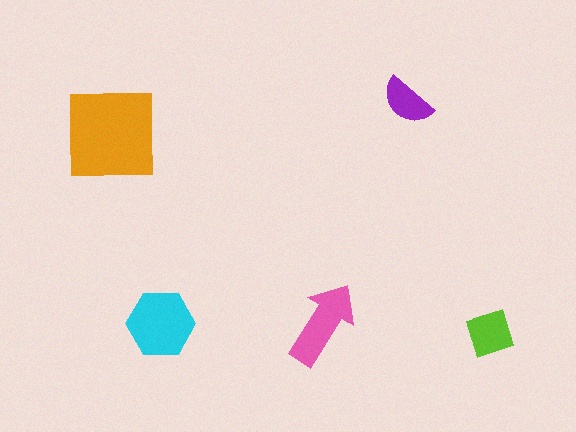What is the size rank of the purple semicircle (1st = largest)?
5th.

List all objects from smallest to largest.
The purple semicircle, the lime diamond, the pink arrow, the cyan hexagon, the orange square.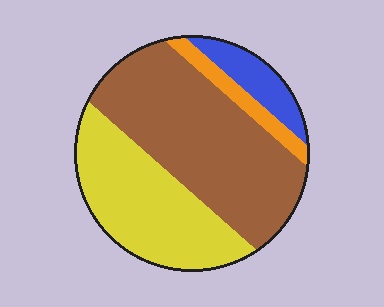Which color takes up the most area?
Brown, at roughly 50%.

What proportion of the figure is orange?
Orange covers roughly 5% of the figure.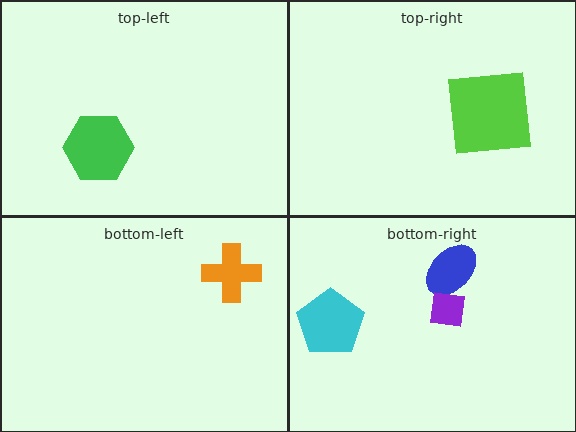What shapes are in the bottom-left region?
The orange cross.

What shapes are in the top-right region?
The lime square.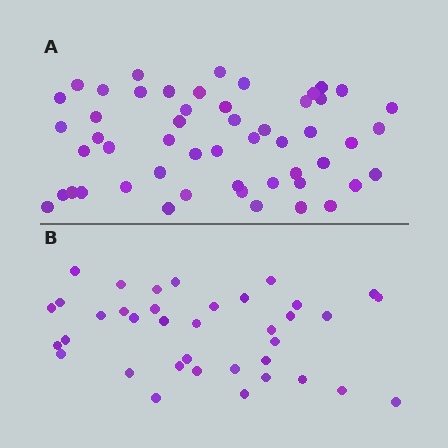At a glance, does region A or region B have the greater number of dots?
Region A (the top region) has more dots.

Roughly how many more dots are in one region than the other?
Region A has approximately 15 more dots than region B.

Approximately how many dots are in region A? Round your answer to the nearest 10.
About 50 dots. (The exact count is 52, which rounds to 50.)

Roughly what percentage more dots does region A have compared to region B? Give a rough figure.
About 40% more.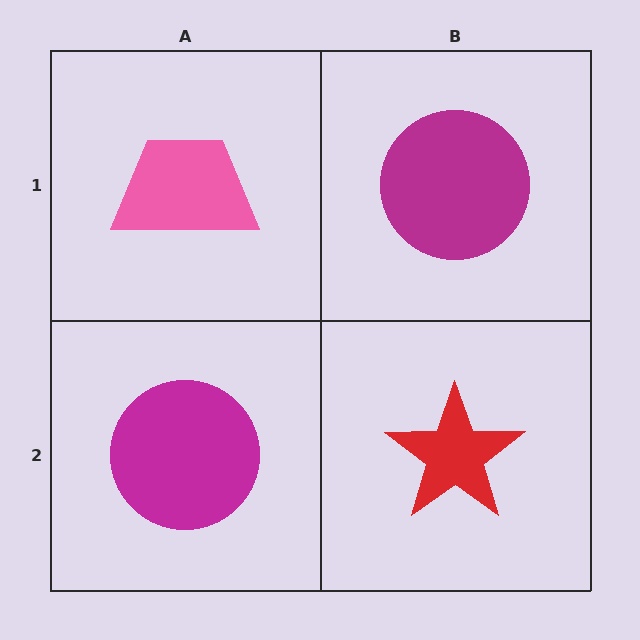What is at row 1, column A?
A pink trapezoid.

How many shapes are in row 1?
2 shapes.